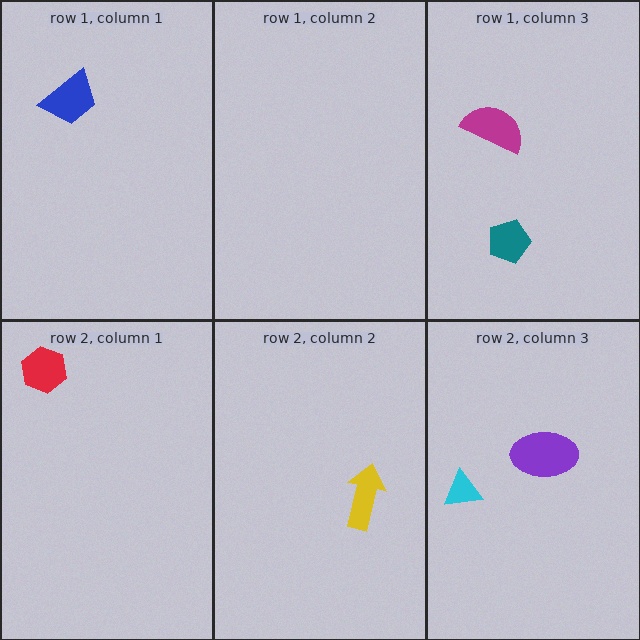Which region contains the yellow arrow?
The row 2, column 2 region.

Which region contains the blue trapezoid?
The row 1, column 1 region.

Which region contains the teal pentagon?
The row 1, column 3 region.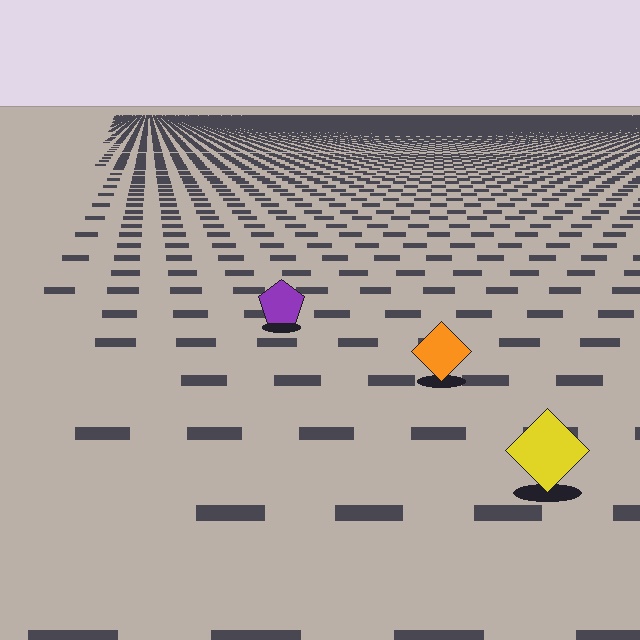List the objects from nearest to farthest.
From nearest to farthest: the yellow diamond, the orange diamond, the purple pentagon.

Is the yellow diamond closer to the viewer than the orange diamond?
Yes. The yellow diamond is closer — you can tell from the texture gradient: the ground texture is coarser near it.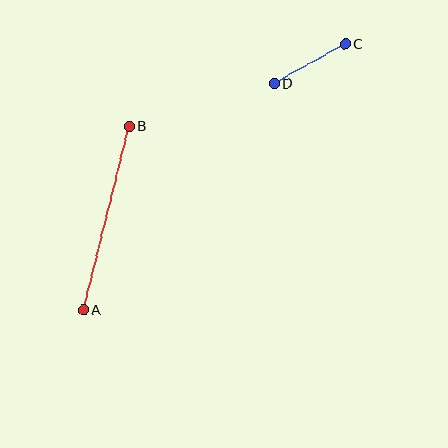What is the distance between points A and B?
The distance is approximately 189 pixels.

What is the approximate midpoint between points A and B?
The midpoint is at approximately (106, 218) pixels.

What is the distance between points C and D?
The distance is approximately 81 pixels.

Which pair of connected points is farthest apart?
Points A and B are farthest apart.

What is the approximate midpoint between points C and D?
The midpoint is at approximately (309, 64) pixels.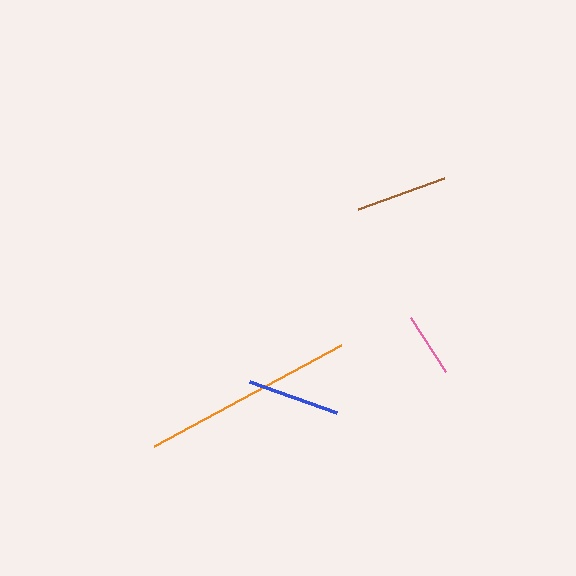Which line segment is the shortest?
The pink line is the shortest at approximately 65 pixels.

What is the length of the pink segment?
The pink segment is approximately 65 pixels long.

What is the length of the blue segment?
The blue segment is approximately 92 pixels long.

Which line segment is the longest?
The orange line is the longest at approximately 212 pixels.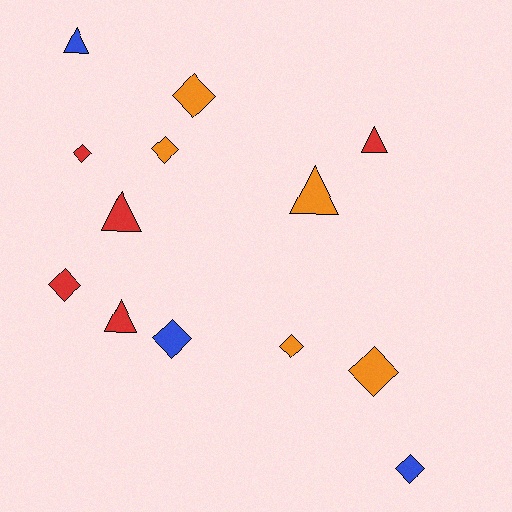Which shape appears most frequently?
Diamond, with 8 objects.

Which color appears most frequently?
Red, with 5 objects.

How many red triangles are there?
There are 3 red triangles.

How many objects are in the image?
There are 13 objects.